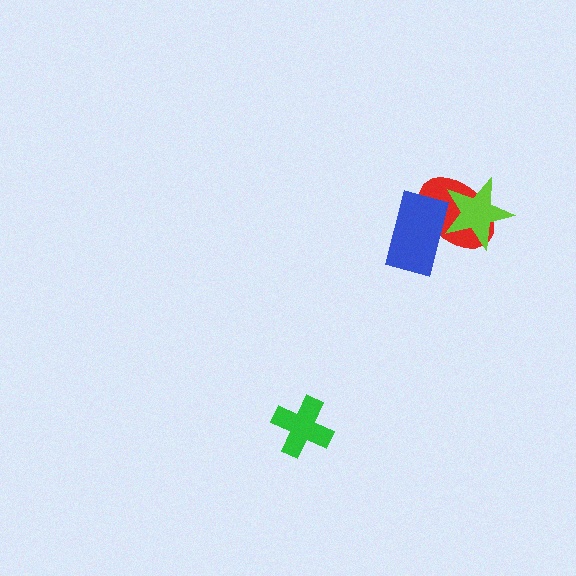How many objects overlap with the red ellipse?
2 objects overlap with the red ellipse.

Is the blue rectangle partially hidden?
Yes, it is partially covered by another shape.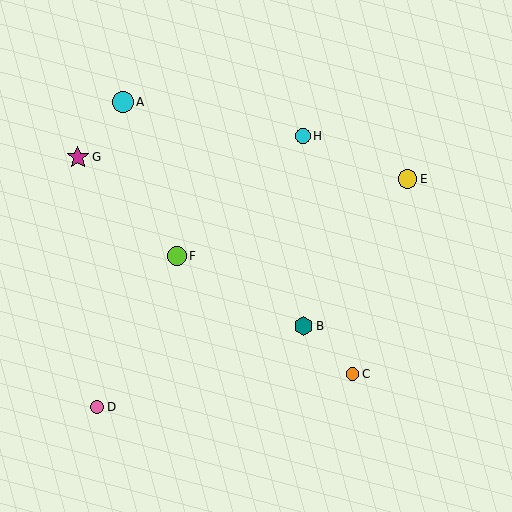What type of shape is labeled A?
Shape A is a cyan circle.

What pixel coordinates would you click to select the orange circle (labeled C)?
Click at (353, 374) to select the orange circle C.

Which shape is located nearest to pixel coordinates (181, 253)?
The lime circle (labeled F) at (177, 256) is nearest to that location.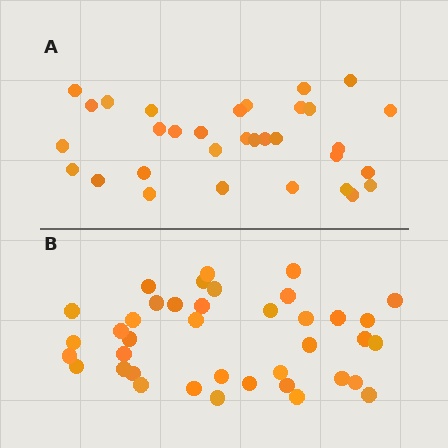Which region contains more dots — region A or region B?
Region B (the bottom region) has more dots.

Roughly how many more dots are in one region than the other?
Region B has roughly 8 or so more dots than region A.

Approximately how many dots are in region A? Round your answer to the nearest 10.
About 30 dots. (The exact count is 32, which rounds to 30.)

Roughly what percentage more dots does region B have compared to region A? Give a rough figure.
About 20% more.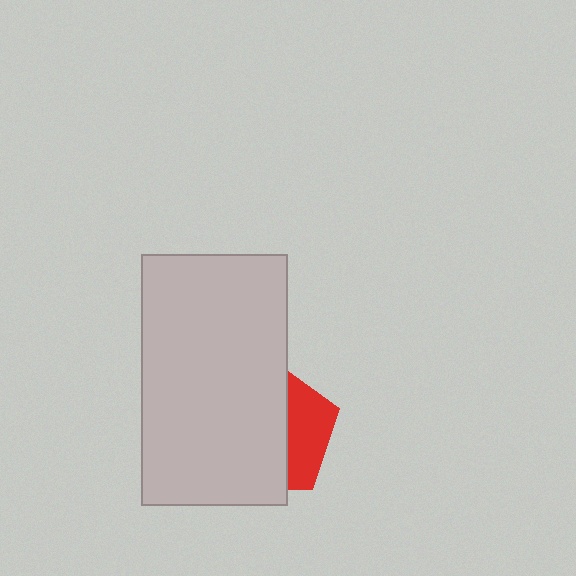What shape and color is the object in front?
The object in front is a light gray rectangle.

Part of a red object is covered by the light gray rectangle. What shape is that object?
It is a pentagon.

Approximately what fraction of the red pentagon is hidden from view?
Roughly 67% of the red pentagon is hidden behind the light gray rectangle.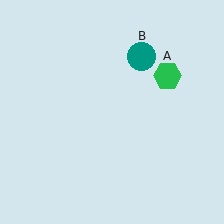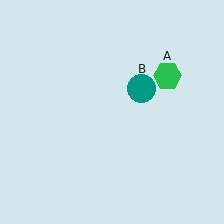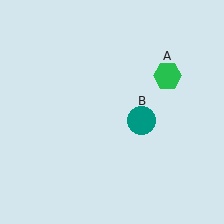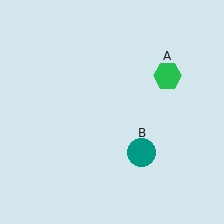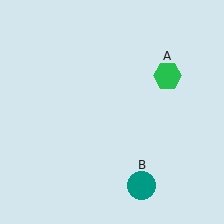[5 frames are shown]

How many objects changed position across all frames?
1 object changed position: teal circle (object B).